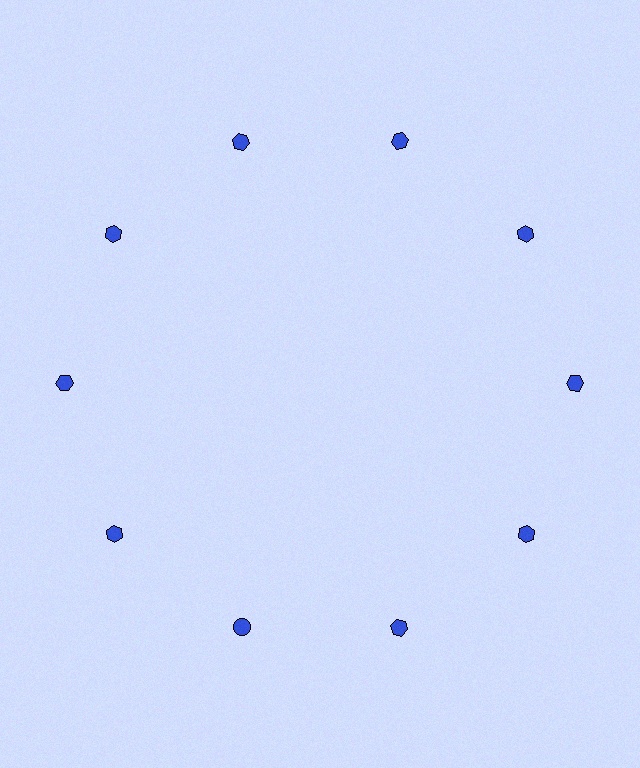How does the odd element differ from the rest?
It has a different shape: circle instead of hexagon.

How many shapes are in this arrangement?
There are 10 shapes arranged in a ring pattern.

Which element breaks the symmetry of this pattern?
The blue circle at roughly the 7 o'clock position breaks the symmetry. All other shapes are blue hexagons.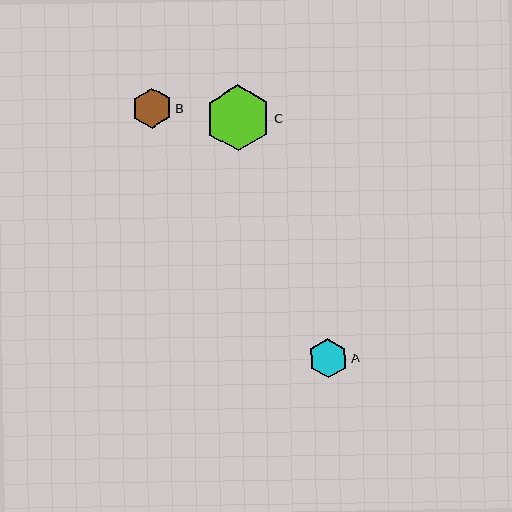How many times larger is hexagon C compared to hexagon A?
Hexagon C is approximately 1.7 times the size of hexagon A.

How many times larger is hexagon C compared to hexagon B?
Hexagon C is approximately 1.6 times the size of hexagon B.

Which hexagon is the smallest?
Hexagon A is the smallest with a size of approximately 39 pixels.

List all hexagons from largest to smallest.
From largest to smallest: C, B, A.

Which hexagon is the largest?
Hexagon C is the largest with a size of approximately 66 pixels.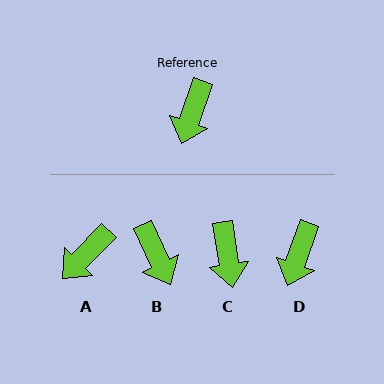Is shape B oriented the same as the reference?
No, it is off by about 45 degrees.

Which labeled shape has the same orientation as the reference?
D.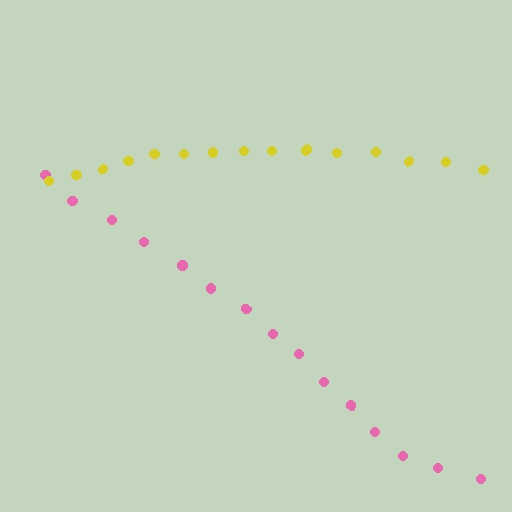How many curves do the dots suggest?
There are 2 distinct paths.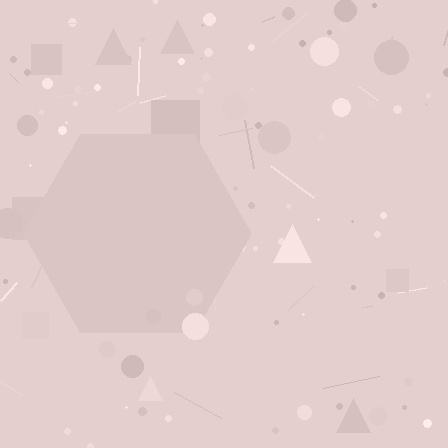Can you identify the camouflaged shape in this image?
The camouflaged shape is a hexagon.